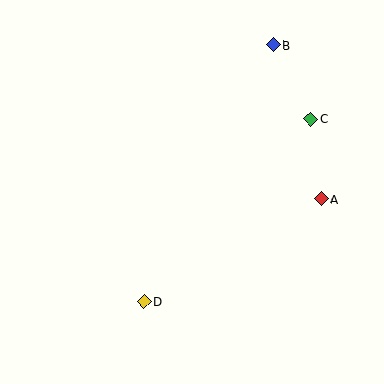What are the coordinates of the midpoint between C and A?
The midpoint between C and A is at (316, 159).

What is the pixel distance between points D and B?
The distance between D and B is 287 pixels.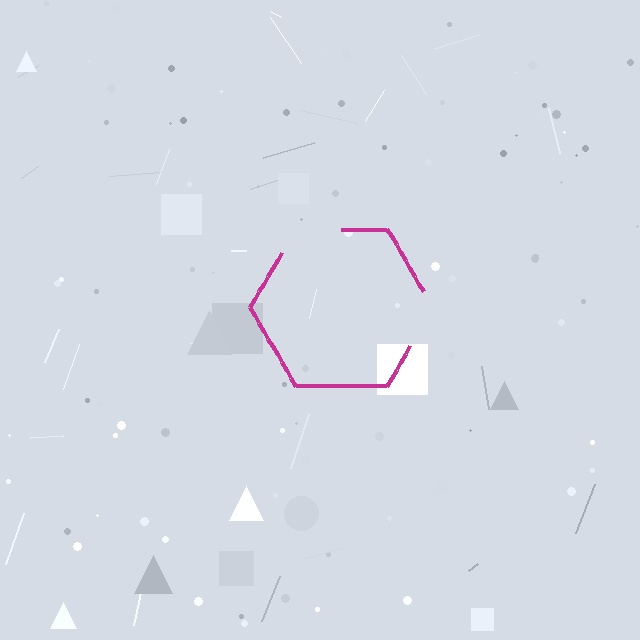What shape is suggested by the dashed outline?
The dashed outline suggests a hexagon.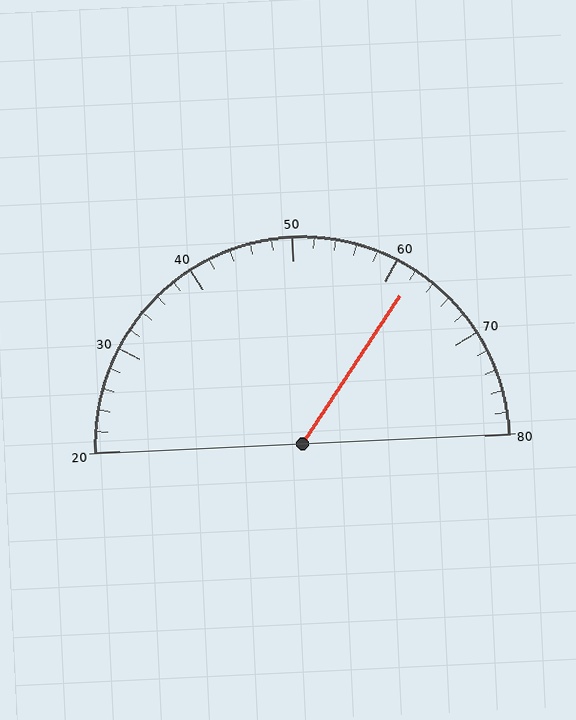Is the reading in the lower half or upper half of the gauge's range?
The reading is in the upper half of the range (20 to 80).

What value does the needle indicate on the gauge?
The needle indicates approximately 62.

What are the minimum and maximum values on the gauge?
The gauge ranges from 20 to 80.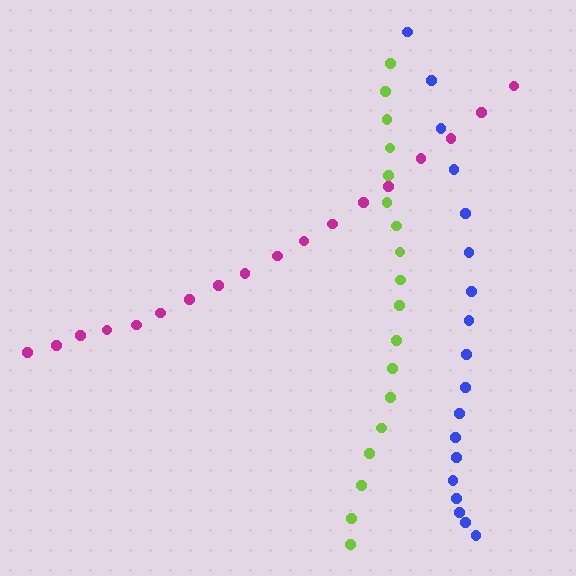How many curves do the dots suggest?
There are 3 distinct paths.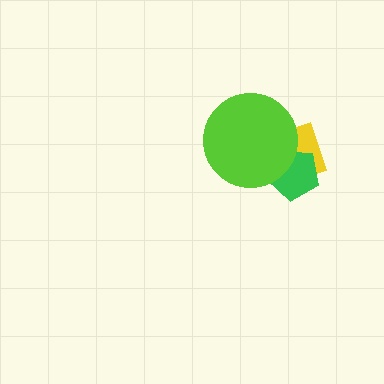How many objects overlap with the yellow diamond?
2 objects overlap with the yellow diamond.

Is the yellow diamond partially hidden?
Yes, it is partially covered by another shape.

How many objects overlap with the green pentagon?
2 objects overlap with the green pentagon.